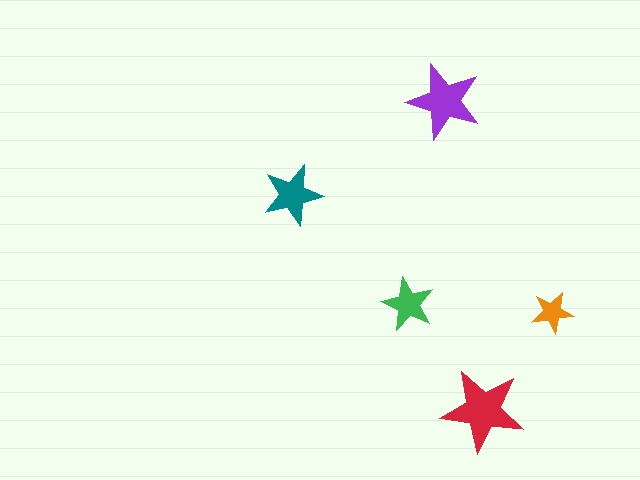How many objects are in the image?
There are 5 objects in the image.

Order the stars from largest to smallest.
the red one, the purple one, the teal one, the green one, the orange one.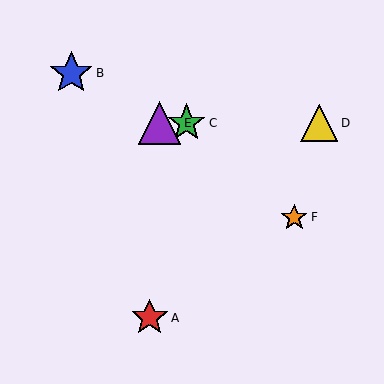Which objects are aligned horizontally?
Objects C, D, E are aligned horizontally.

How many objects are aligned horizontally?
3 objects (C, D, E) are aligned horizontally.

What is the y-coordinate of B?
Object B is at y≈73.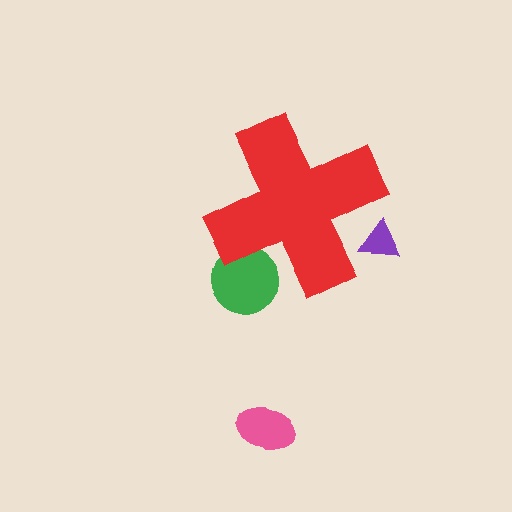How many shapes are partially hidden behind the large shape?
2 shapes are partially hidden.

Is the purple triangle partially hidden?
Yes, the purple triangle is partially hidden behind the red cross.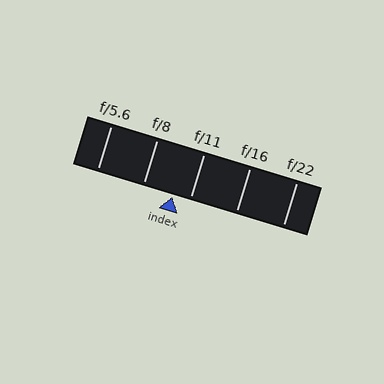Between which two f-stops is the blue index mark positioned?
The index mark is between f/8 and f/11.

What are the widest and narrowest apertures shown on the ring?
The widest aperture shown is f/5.6 and the narrowest is f/22.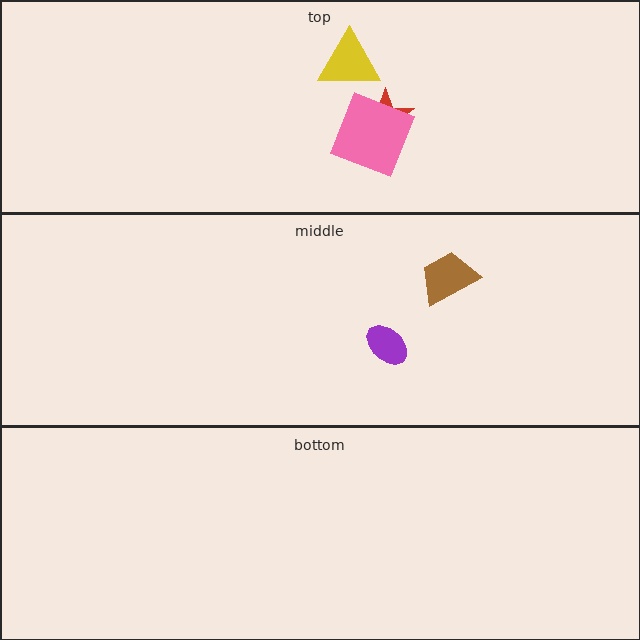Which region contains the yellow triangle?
The top region.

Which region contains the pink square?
The top region.